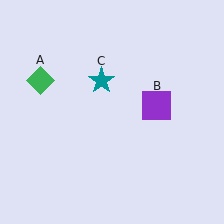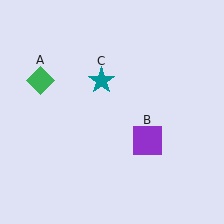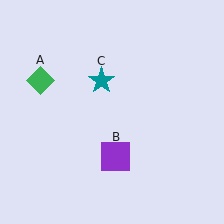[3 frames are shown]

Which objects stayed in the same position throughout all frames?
Green diamond (object A) and teal star (object C) remained stationary.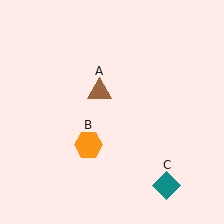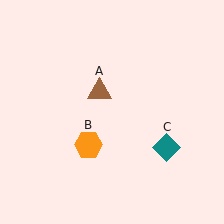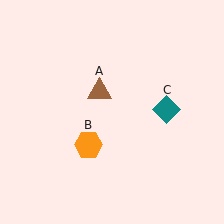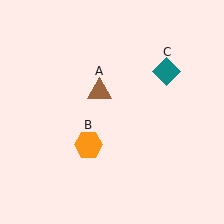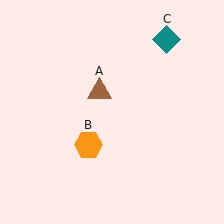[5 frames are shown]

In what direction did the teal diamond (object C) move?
The teal diamond (object C) moved up.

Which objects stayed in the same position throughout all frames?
Brown triangle (object A) and orange hexagon (object B) remained stationary.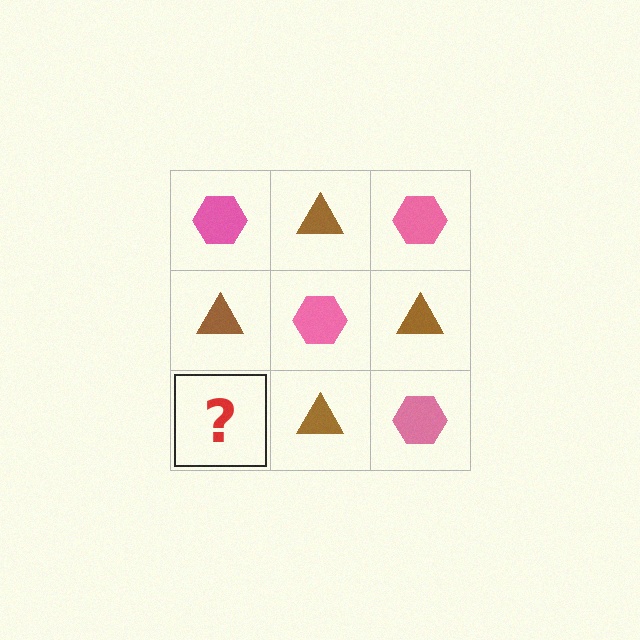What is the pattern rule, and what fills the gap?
The rule is that it alternates pink hexagon and brown triangle in a checkerboard pattern. The gap should be filled with a pink hexagon.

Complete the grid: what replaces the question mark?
The question mark should be replaced with a pink hexagon.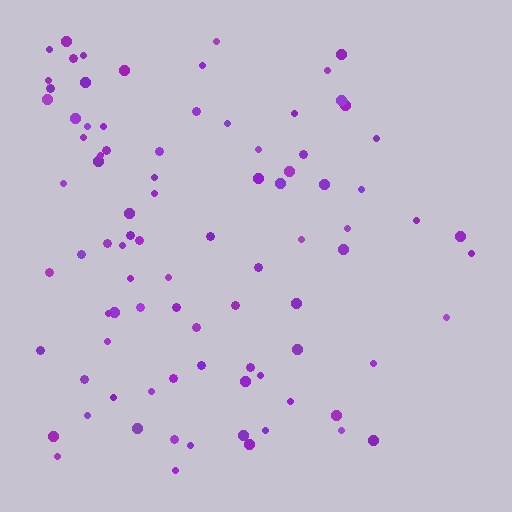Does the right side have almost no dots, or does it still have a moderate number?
Still a moderate number, just noticeably fewer than the left.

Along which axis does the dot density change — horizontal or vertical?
Horizontal.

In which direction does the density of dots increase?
From right to left, with the left side densest.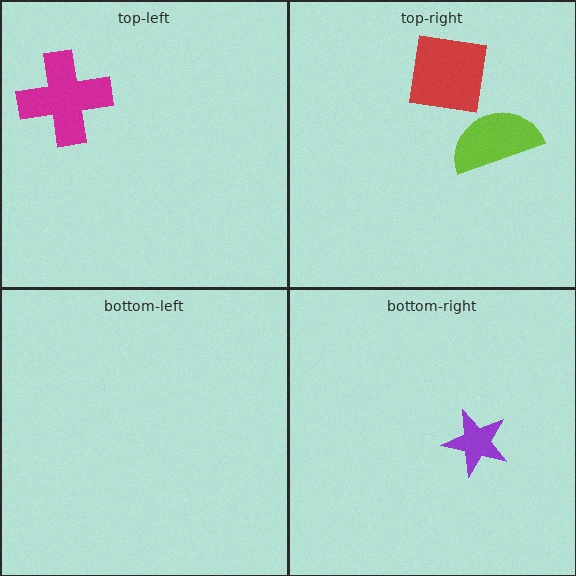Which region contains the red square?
The top-right region.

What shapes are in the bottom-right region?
The purple star.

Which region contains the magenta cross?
The top-left region.